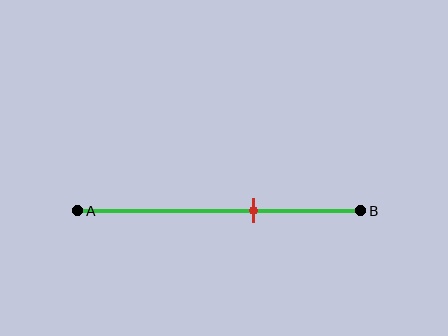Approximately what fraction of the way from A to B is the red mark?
The red mark is approximately 60% of the way from A to B.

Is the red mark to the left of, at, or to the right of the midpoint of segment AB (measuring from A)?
The red mark is to the right of the midpoint of segment AB.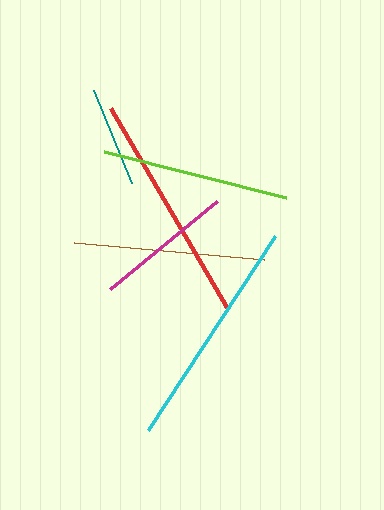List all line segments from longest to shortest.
From longest to shortest: cyan, red, brown, lime, magenta, teal.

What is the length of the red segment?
The red segment is approximately 231 pixels long.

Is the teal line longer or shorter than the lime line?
The lime line is longer than the teal line.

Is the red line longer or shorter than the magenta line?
The red line is longer than the magenta line.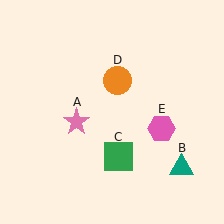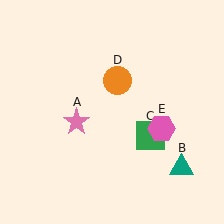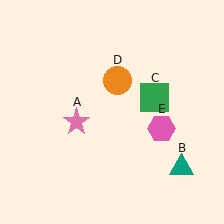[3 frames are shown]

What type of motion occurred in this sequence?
The green square (object C) rotated counterclockwise around the center of the scene.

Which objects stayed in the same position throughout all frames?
Pink star (object A) and teal triangle (object B) and orange circle (object D) and pink hexagon (object E) remained stationary.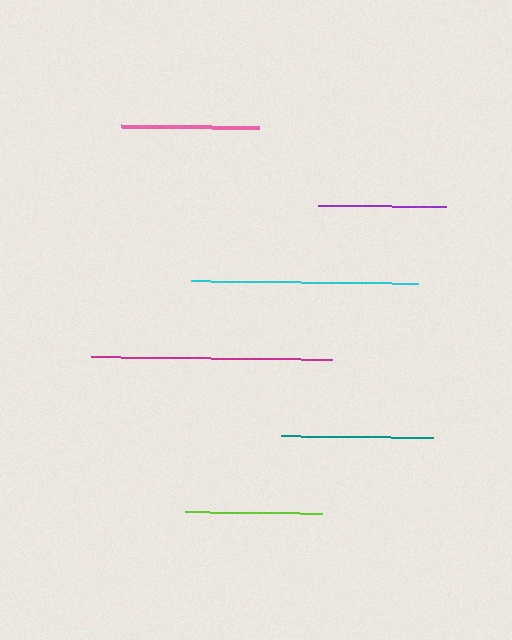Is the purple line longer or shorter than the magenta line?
The magenta line is longer than the purple line.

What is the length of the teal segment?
The teal segment is approximately 152 pixels long.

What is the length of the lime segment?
The lime segment is approximately 138 pixels long.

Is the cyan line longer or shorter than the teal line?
The cyan line is longer than the teal line.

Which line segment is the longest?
The magenta line is the longest at approximately 241 pixels.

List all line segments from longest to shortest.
From longest to shortest: magenta, cyan, teal, pink, lime, purple.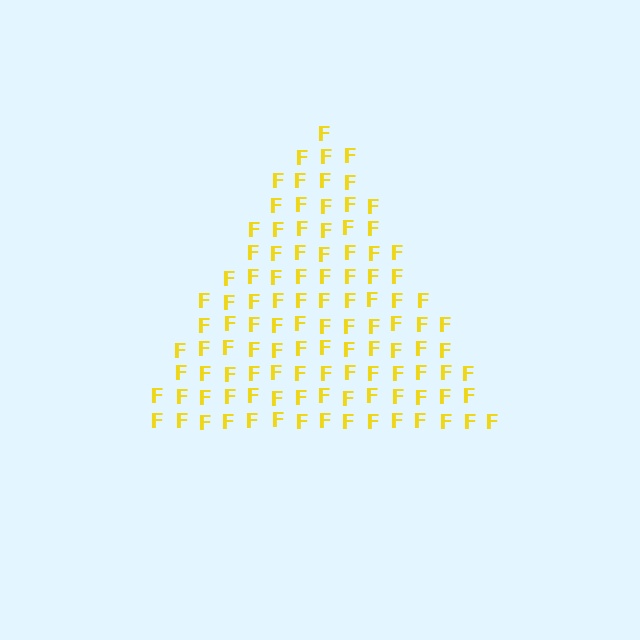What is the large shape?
The large shape is a triangle.